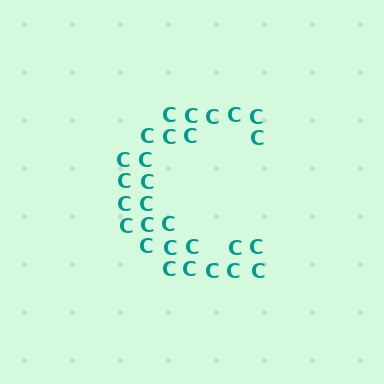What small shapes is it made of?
It is made of small letter C's.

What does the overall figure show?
The overall figure shows the letter C.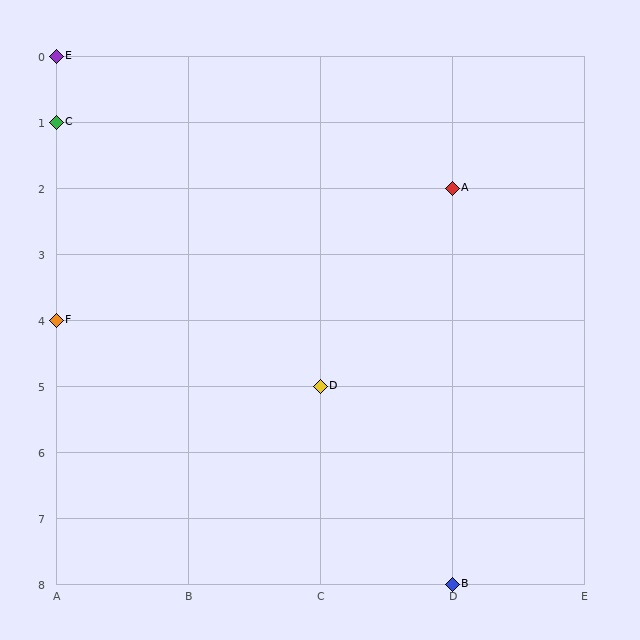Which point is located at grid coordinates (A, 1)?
Point C is at (A, 1).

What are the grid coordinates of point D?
Point D is at grid coordinates (C, 5).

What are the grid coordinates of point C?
Point C is at grid coordinates (A, 1).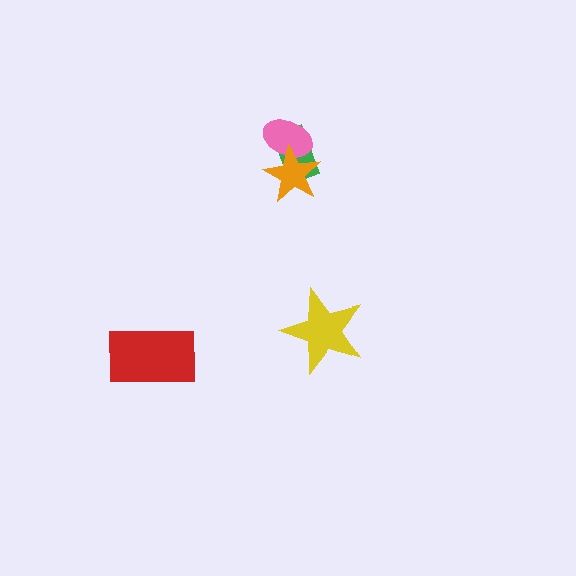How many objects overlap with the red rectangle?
0 objects overlap with the red rectangle.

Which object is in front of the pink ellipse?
The orange star is in front of the pink ellipse.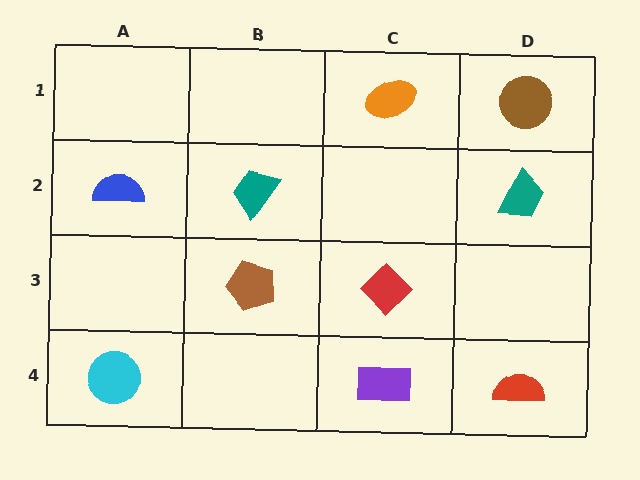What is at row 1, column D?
A brown circle.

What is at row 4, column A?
A cyan circle.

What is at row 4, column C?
A purple rectangle.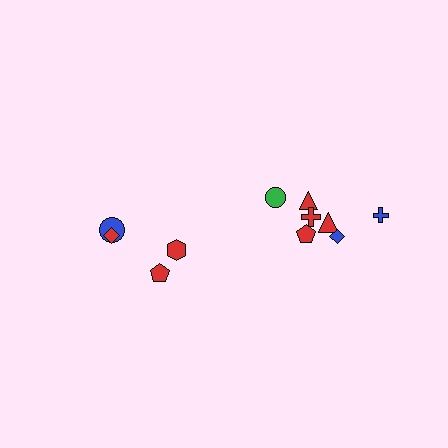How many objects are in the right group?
There are 7 objects.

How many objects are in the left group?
There are 4 objects.